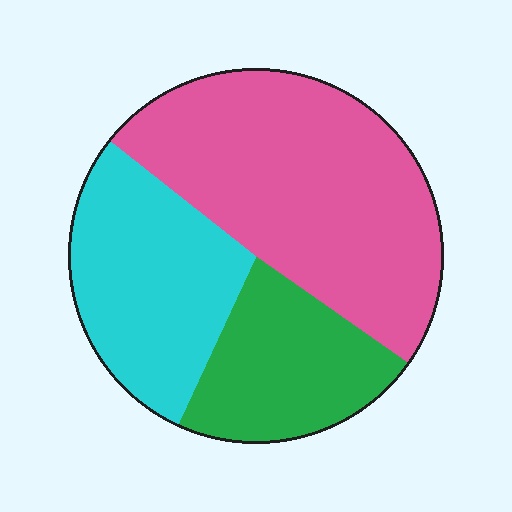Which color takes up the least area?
Green, at roughly 20%.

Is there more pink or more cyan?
Pink.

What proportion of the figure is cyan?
Cyan covers 29% of the figure.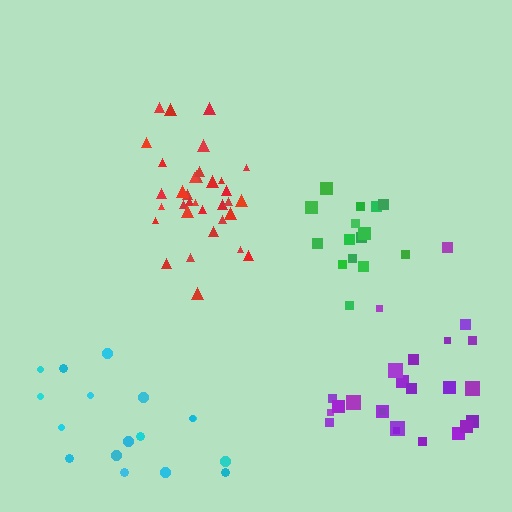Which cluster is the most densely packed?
Red.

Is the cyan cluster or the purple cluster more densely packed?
Purple.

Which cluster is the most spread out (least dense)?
Cyan.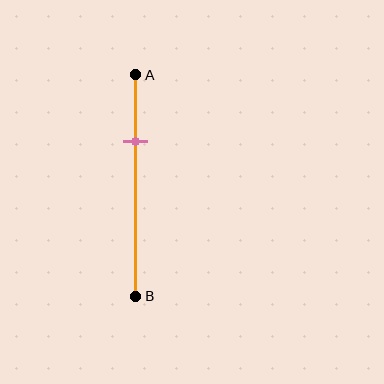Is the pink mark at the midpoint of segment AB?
No, the mark is at about 30% from A, not at the 50% midpoint.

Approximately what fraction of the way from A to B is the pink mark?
The pink mark is approximately 30% of the way from A to B.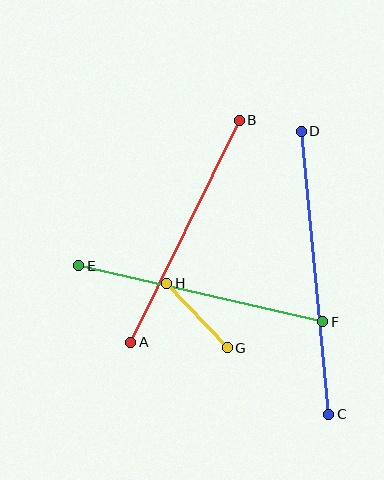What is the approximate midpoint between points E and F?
The midpoint is at approximately (201, 294) pixels.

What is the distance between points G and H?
The distance is approximately 88 pixels.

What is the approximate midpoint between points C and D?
The midpoint is at approximately (315, 273) pixels.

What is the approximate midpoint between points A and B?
The midpoint is at approximately (185, 231) pixels.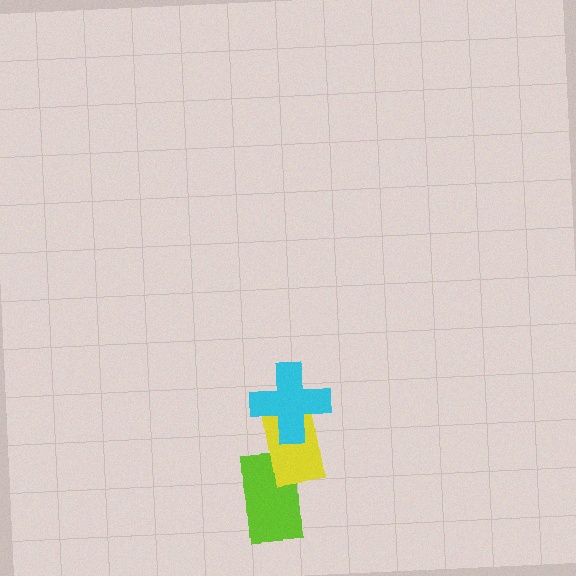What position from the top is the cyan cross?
The cyan cross is 1st from the top.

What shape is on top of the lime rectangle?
The yellow rectangle is on top of the lime rectangle.